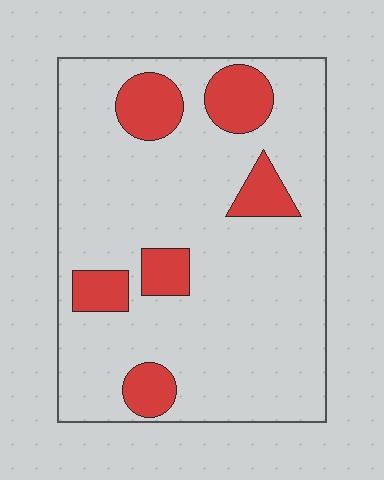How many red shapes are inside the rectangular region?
6.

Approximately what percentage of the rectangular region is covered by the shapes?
Approximately 20%.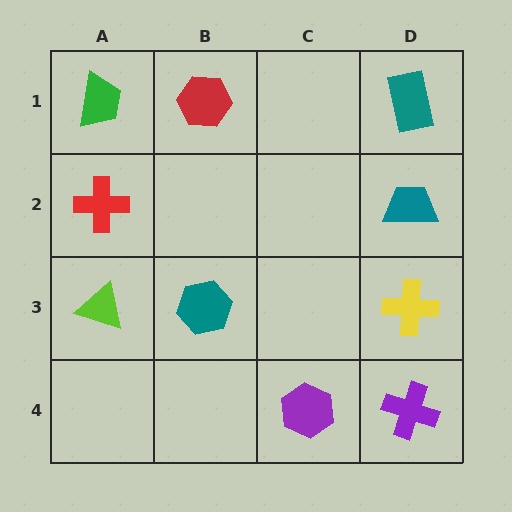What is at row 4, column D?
A purple cross.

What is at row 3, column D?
A yellow cross.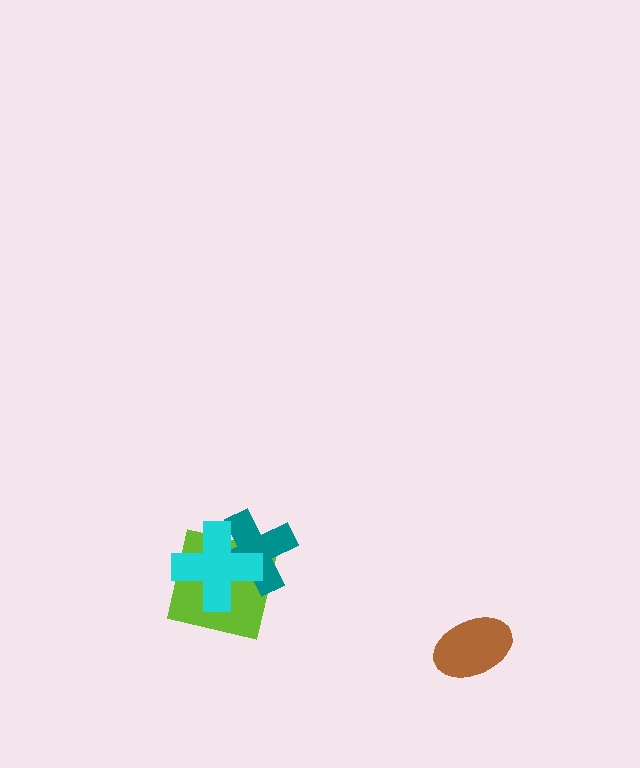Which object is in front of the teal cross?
The cyan cross is in front of the teal cross.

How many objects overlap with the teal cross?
2 objects overlap with the teal cross.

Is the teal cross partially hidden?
Yes, it is partially covered by another shape.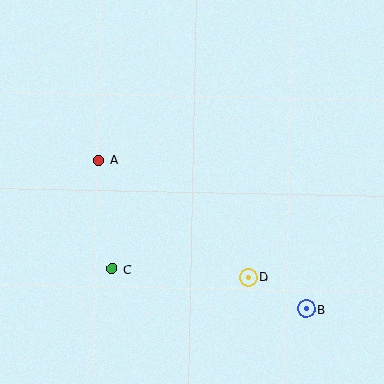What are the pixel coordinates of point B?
Point B is at (306, 309).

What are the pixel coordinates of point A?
Point A is at (98, 160).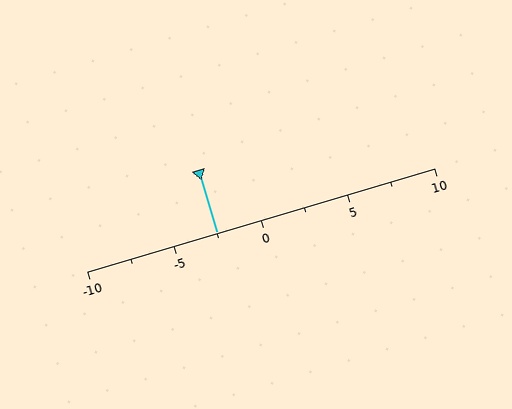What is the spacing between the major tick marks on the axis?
The major ticks are spaced 5 apart.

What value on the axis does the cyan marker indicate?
The marker indicates approximately -2.5.